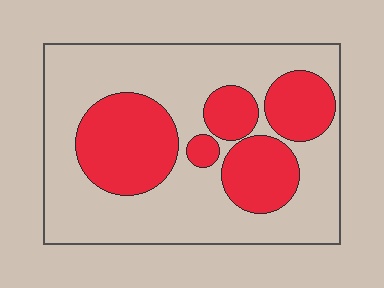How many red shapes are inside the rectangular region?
5.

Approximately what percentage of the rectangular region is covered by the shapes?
Approximately 35%.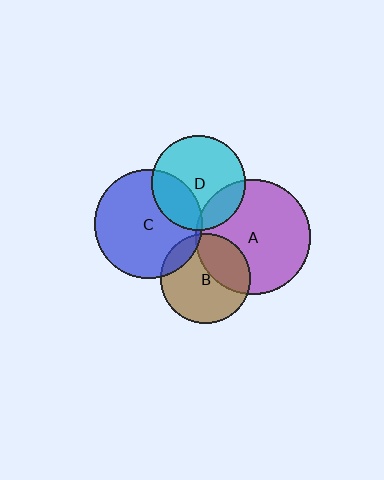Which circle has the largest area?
Circle A (purple).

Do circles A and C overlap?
Yes.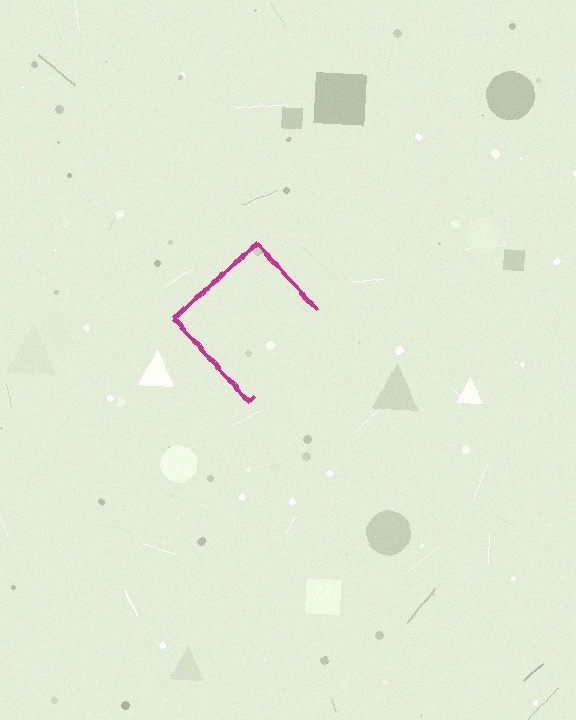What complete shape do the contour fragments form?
The contour fragments form a diamond.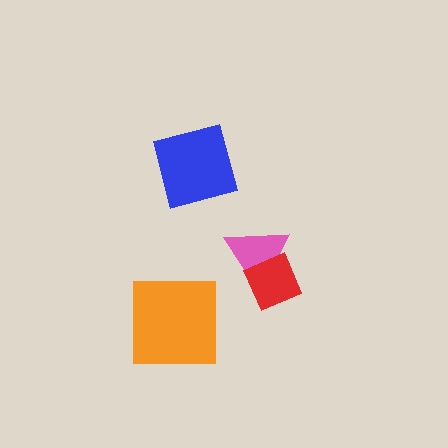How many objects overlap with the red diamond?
1 object overlaps with the red diamond.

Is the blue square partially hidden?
No, no other shape covers it.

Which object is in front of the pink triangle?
The red diamond is in front of the pink triangle.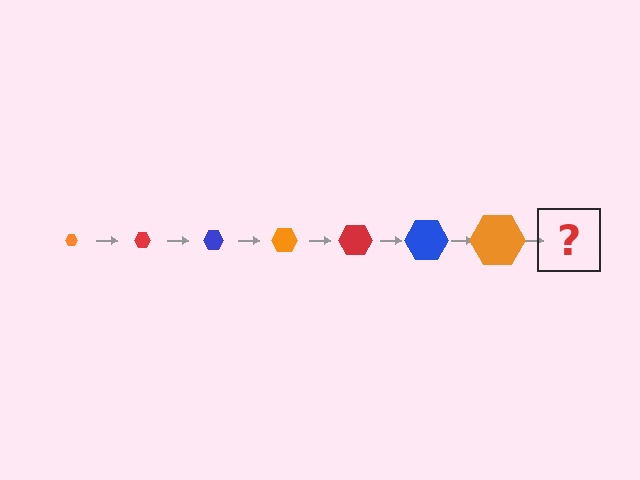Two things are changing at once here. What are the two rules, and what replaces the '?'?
The two rules are that the hexagon grows larger each step and the color cycles through orange, red, and blue. The '?' should be a red hexagon, larger than the previous one.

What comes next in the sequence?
The next element should be a red hexagon, larger than the previous one.